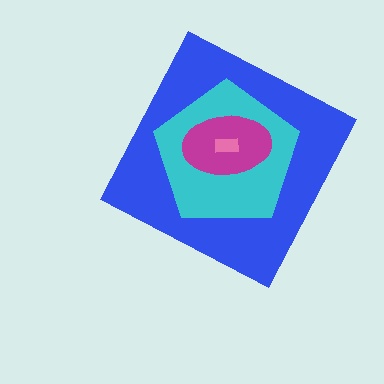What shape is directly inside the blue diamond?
The cyan pentagon.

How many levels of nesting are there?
4.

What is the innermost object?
The pink rectangle.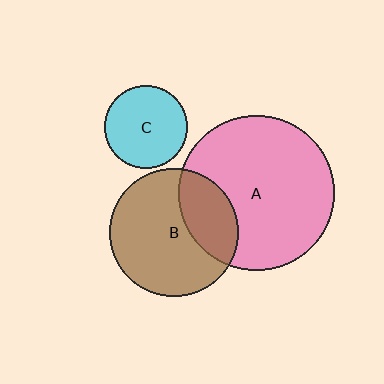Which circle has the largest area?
Circle A (pink).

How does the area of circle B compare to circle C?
Approximately 2.4 times.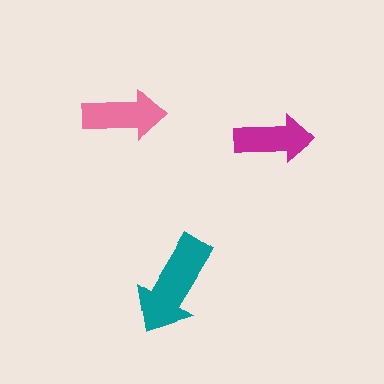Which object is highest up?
The pink arrow is topmost.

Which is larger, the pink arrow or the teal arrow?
The teal one.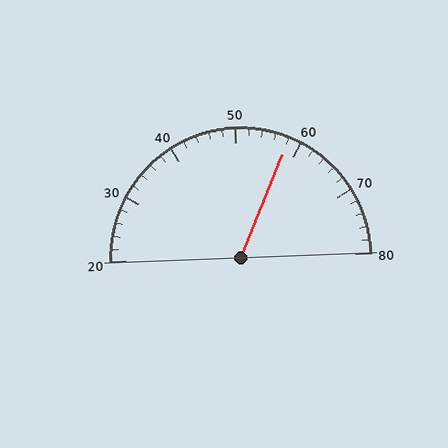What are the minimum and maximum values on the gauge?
The gauge ranges from 20 to 80.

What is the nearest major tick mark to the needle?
The nearest major tick mark is 60.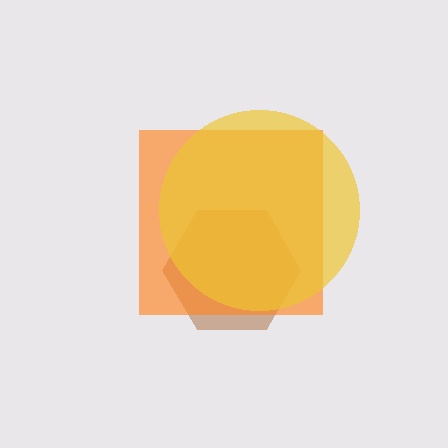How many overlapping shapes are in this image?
There are 3 overlapping shapes in the image.